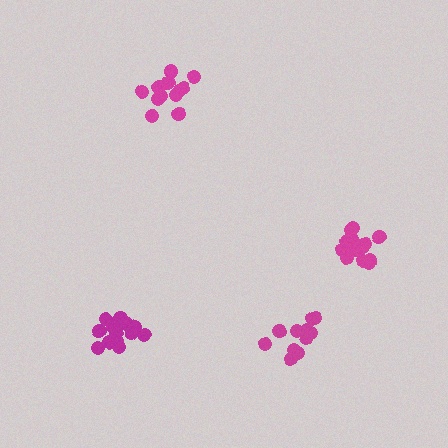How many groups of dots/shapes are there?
There are 4 groups.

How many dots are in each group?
Group 1: 16 dots, Group 2: 11 dots, Group 3: 17 dots, Group 4: 12 dots (56 total).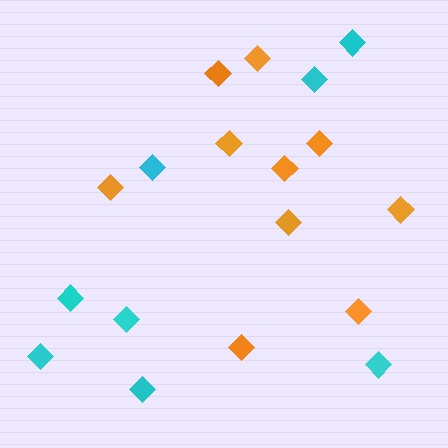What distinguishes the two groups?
There are 2 groups: one group of orange diamonds (10) and one group of cyan diamonds (8).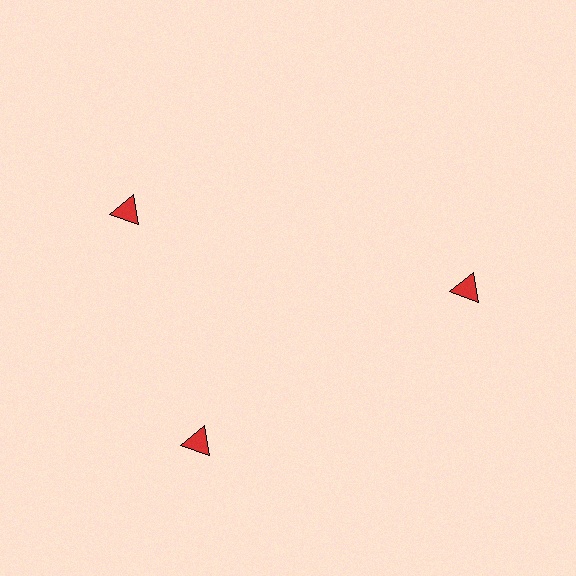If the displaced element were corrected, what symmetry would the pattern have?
It would have 3-fold rotational symmetry — the pattern would map onto itself every 120 degrees.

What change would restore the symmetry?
The symmetry would be restored by rotating it back into even spacing with its neighbors so that all 3 triangles sit at equal angles and equal distance from the center.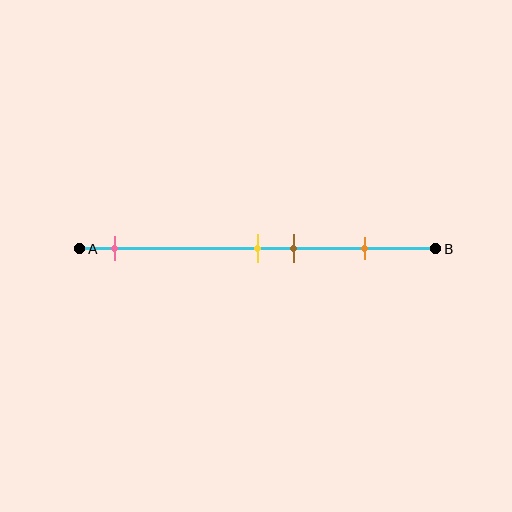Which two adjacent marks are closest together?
The yellow and brown marks are the closest adjacent pair.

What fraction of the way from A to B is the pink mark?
The pink mark is approximately 10% (0.1) of the way from A to B.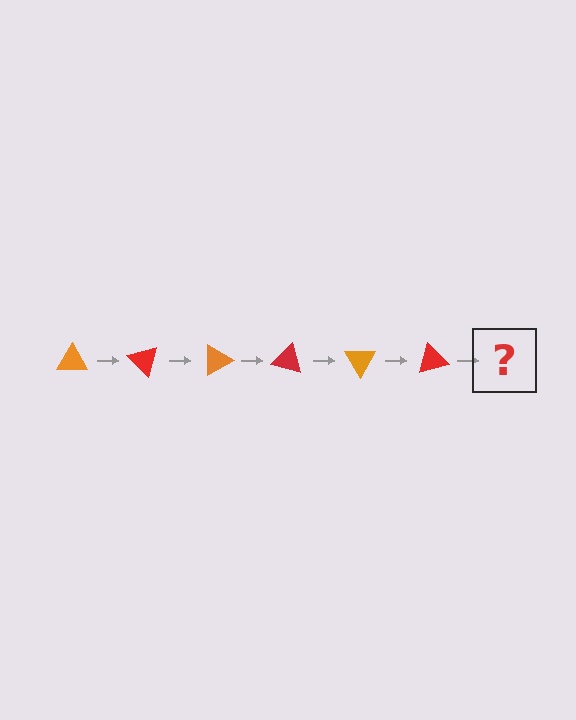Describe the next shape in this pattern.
It should be an orange triangle, rotated 270 degrees from the start.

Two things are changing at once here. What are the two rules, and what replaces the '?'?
The two rules are that it rotates 45 degrees each step and the color cycles through orange and red. The '?' should be an orange triangle, rotated 270 degrees from the start.